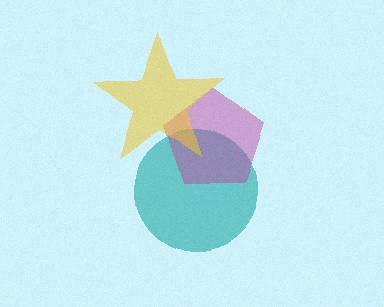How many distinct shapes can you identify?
There are 3 distinct shapes: a teal circle, a magenta pentagon, a yellow star.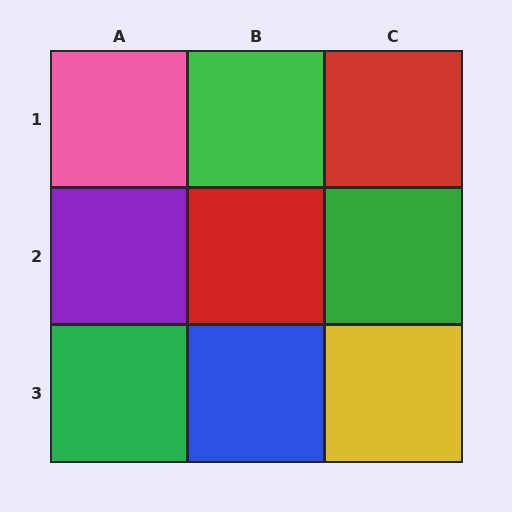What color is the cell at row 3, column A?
Green.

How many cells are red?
2 cells are red.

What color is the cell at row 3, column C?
Yellow.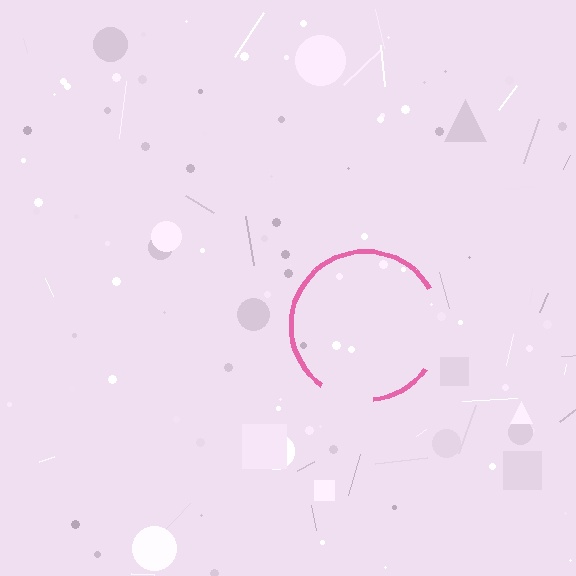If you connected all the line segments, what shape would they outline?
They would outline a circle.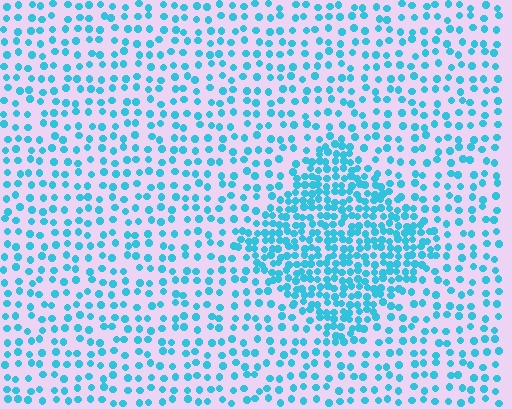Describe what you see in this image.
The image contains small cyan elements arranged at two different densities. A diamond-shaped region is visible where the elements are more densely packed than the surrounding area.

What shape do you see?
I see a diamond.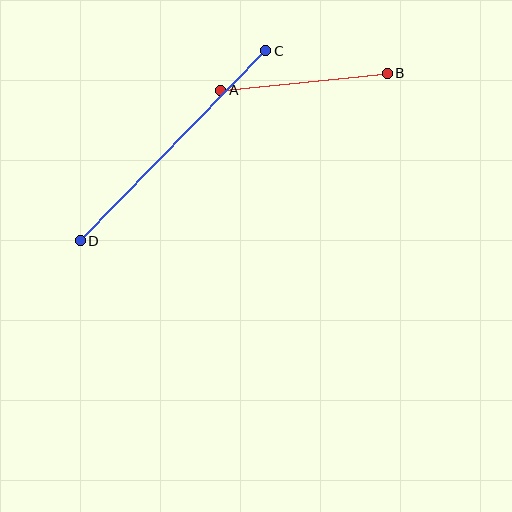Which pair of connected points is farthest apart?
Points C and D are farthest apart.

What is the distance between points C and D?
The distance is approximately 266 pixels.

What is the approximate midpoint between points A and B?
The midpoint is at approximately (304, 82) pixels.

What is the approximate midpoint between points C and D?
The midpoint is at approximately (173, 146) pixels.